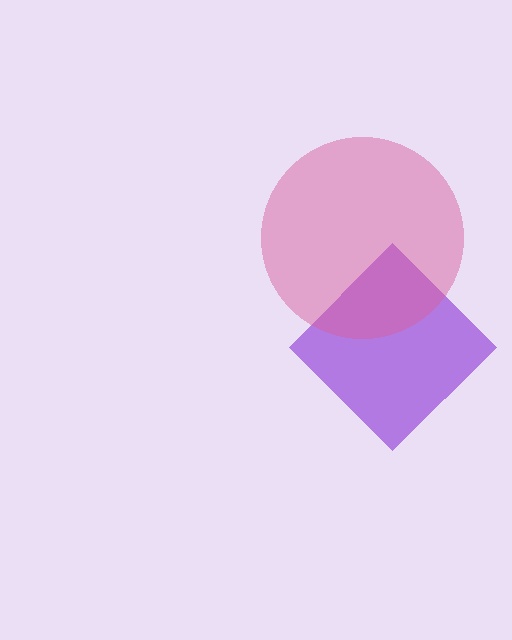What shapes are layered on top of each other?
The layered shapes are: a purple diamond, a pink circle.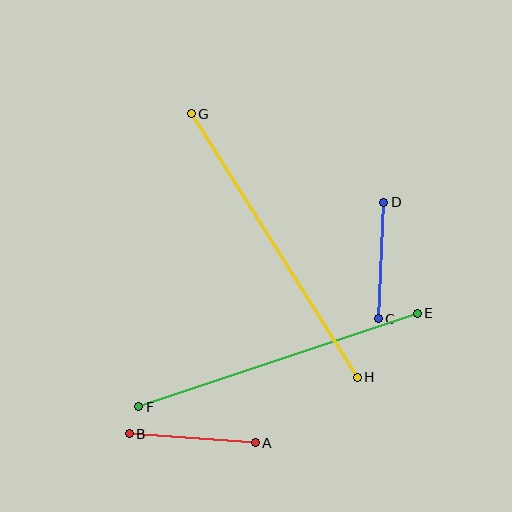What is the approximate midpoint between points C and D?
The midpoint is at approximately (381, 261) pixels.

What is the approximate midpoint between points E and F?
The midpoint is at approximately (278, 360) pixels.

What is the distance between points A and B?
The distance is approximately 126 pixels.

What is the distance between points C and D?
The distance is approximately 117 pixels.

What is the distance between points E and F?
The distance is approximately 294 pixels.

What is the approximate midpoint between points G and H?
The midpoint is at approximately (274, 246) pixels.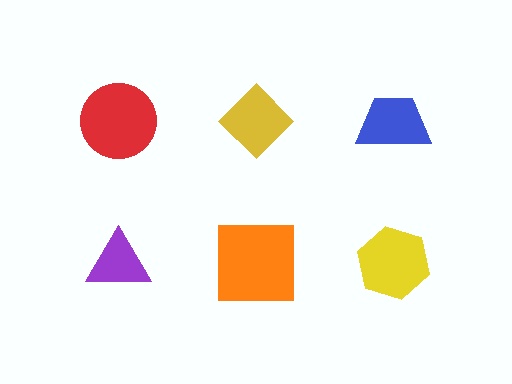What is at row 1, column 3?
A blue trapezoid.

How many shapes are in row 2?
3 shapes.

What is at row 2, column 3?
A yellow hexagon.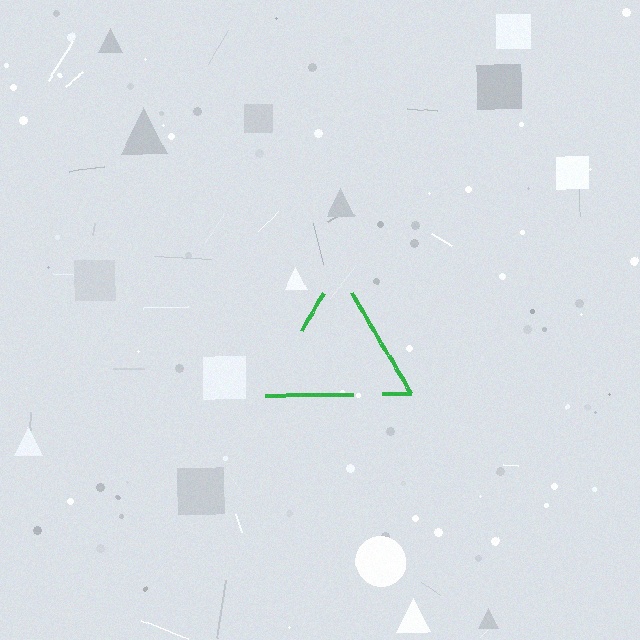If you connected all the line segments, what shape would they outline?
They would outline a triangle.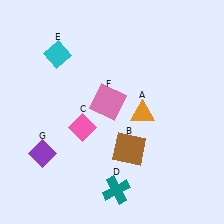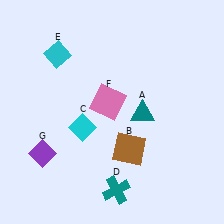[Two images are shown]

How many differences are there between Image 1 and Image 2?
There are 2 differences between the two images.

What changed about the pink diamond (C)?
In Image 1, C is pink. In Image 2, it changed to cyan.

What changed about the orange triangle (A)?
In Image 1, A is orange. In Image 2, it changed to teal.